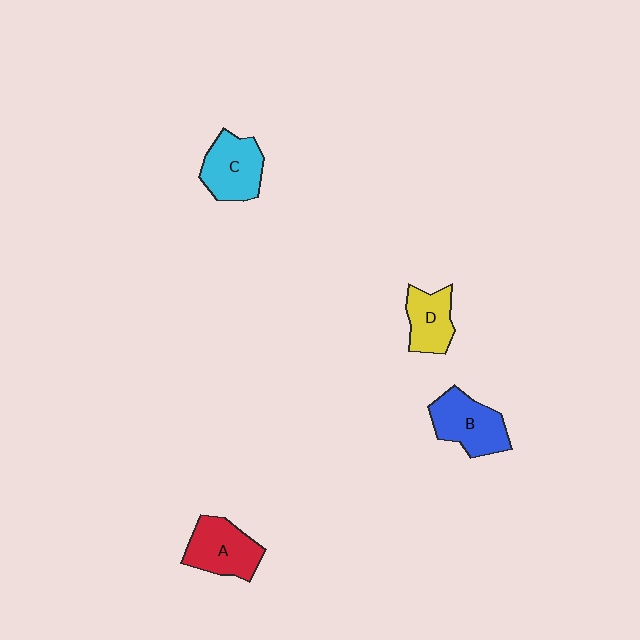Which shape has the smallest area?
Shape D (yellow).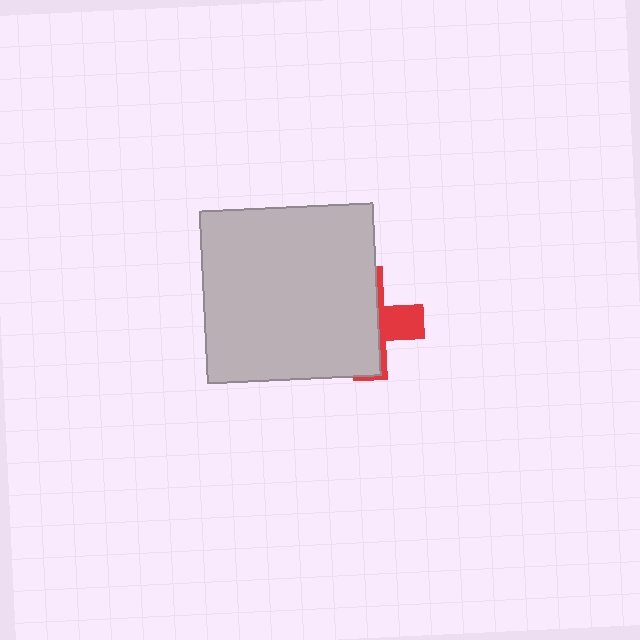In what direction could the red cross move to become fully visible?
The red cross could move right. That would shift it out from behind the light gray square entirely.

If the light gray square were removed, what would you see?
You would see the complete red cross.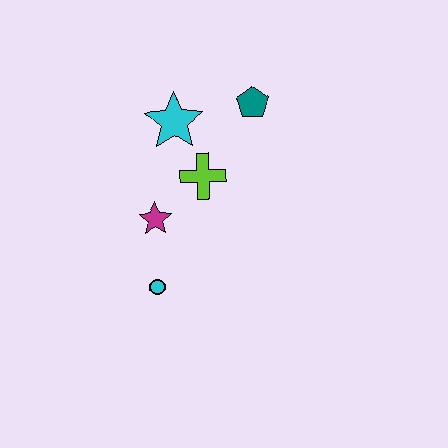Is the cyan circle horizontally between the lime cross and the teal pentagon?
No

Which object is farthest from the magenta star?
The teal pentagon is farthest from the magenta star.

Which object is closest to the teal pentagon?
The cyan star is closest to the teal pentagon.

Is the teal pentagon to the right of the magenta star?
Yes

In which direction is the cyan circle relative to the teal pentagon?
The cyan circle is below the teal pentagon.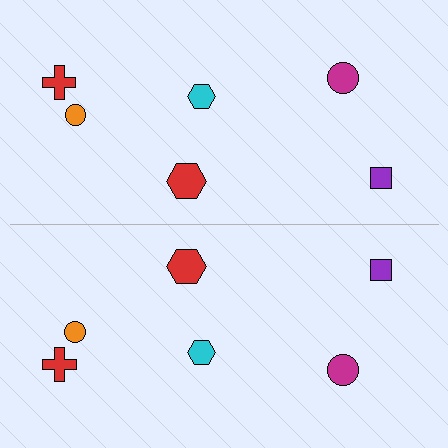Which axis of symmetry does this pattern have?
The pattern has a horizontal axis of symmetry running through the center of the image.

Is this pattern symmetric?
Yes, this pattern has bilateral (reflection) symmetry.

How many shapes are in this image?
There are 12 shapes in this image.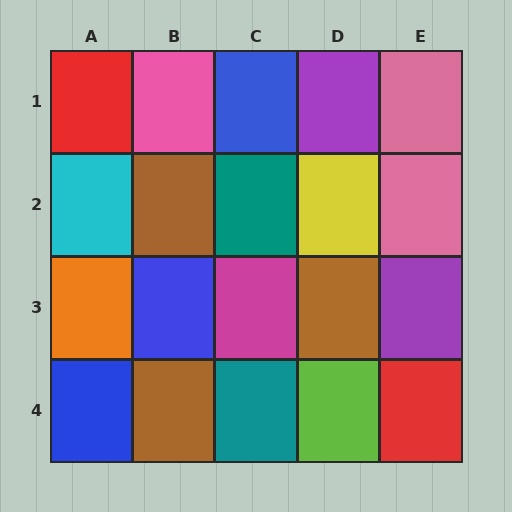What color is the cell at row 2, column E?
Pink.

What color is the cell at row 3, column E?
Purple.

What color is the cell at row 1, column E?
Pink.